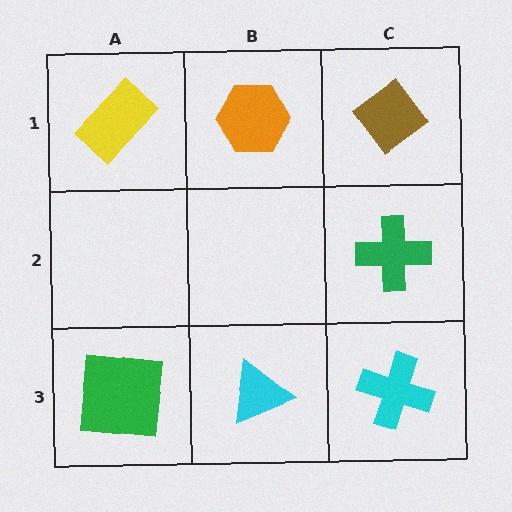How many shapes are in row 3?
3 shapes.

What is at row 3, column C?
A cyan cross.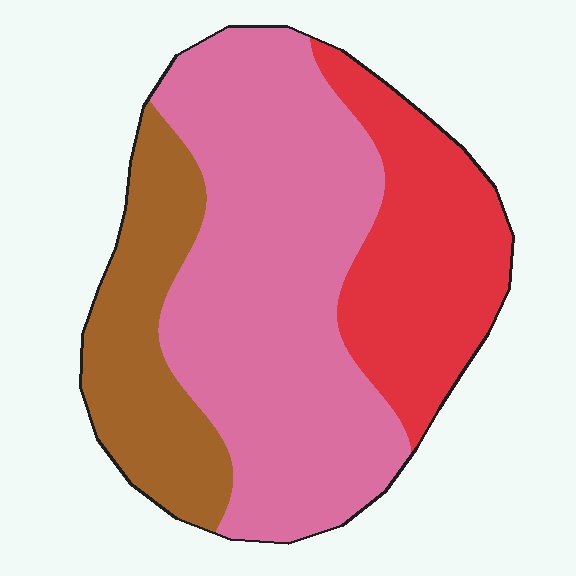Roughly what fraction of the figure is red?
Red covers about 25% of the figure.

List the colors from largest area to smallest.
From largest to smallest: pink, red, brown.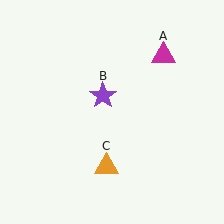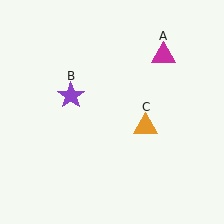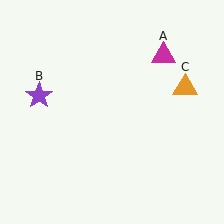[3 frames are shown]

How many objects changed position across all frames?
2 objects changed position: purple star (object B), orange triangle (object C).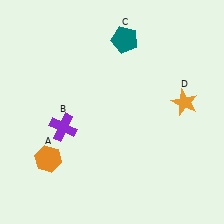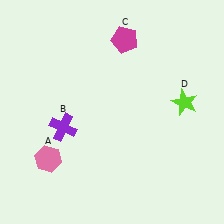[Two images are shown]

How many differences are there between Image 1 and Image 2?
There are 3 differences between the two images.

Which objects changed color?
A changed from orange to pink. C changed from teal to magenta. D changed from orange to lime.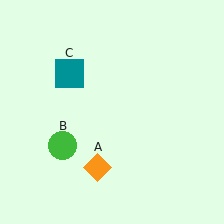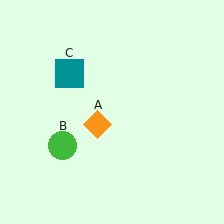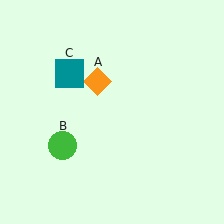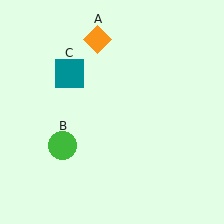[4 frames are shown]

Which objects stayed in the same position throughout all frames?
Green circle (object B) and teal square (object C) remained stationary.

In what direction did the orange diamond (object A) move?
The orange diamond (object A) moved up.